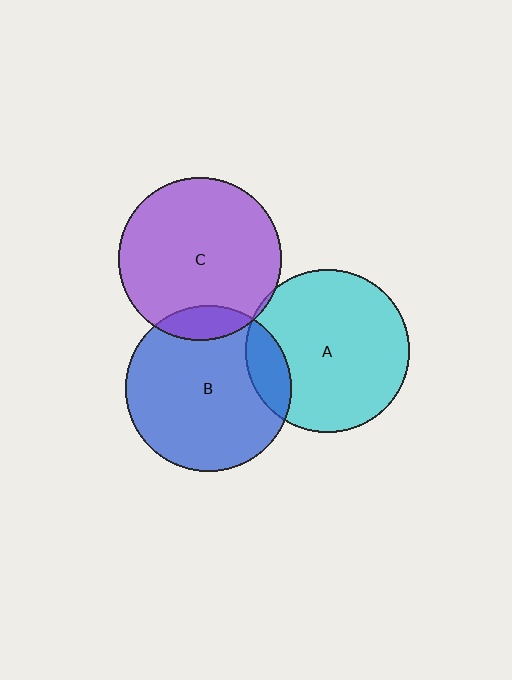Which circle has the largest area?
Circle B (blue).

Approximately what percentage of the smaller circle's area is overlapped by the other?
Approximately 10%.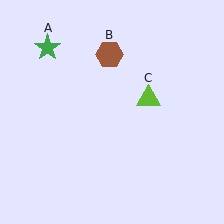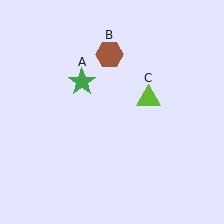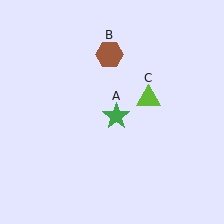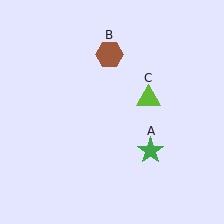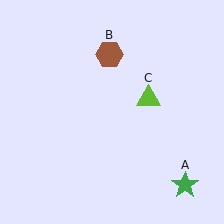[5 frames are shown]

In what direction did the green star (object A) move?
The green star (object A) moved down and to the right.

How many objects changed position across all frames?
1 object changed position: green star (object A).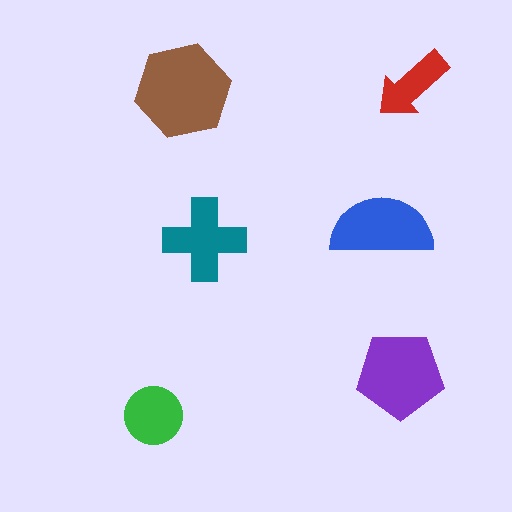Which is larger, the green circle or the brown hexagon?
The brown hexagon.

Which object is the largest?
The brown hexagon.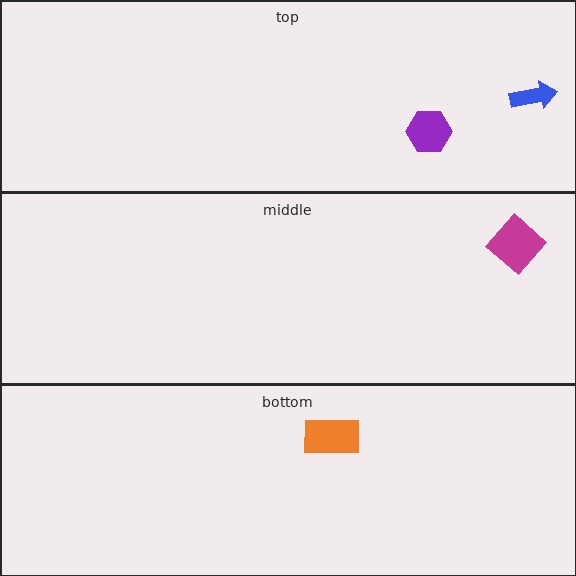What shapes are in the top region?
The purple hexagon, the blue arrow.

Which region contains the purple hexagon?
The top region.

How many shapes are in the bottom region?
1.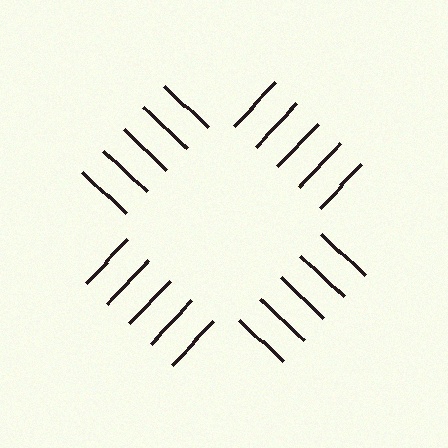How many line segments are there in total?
20 — 5 along each of the 4 edges.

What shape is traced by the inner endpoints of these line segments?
An illusory square — the line segments terminate on its edges but no continuous stroke is drawn.